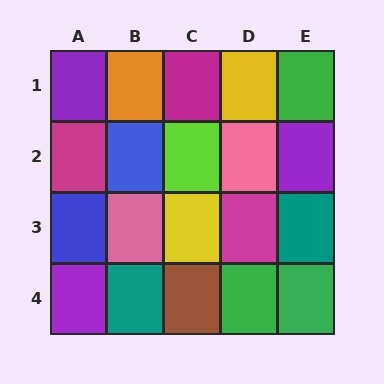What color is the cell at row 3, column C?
Yellow.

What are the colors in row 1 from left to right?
Purple, orange, magenta, yellow, green.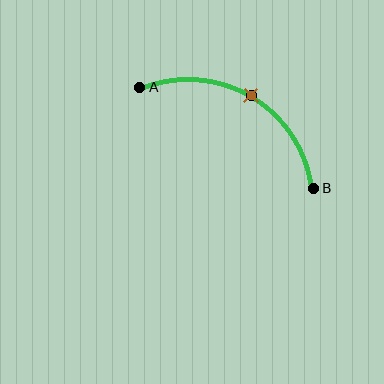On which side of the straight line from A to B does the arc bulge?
The arc bulges above the straight line connecting A and B.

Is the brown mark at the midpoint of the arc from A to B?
Yes. The brown mark lies on the arc at equal arc-length from both A and B — it is the arc midpoint.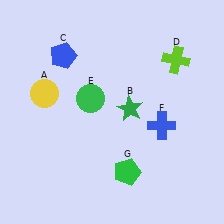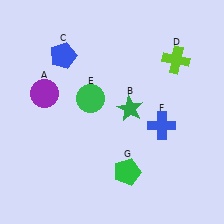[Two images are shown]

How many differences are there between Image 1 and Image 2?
There is 1 difference between the two images.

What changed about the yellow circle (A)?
In Image 1, A is yellow. In Image 2, it changed to purple.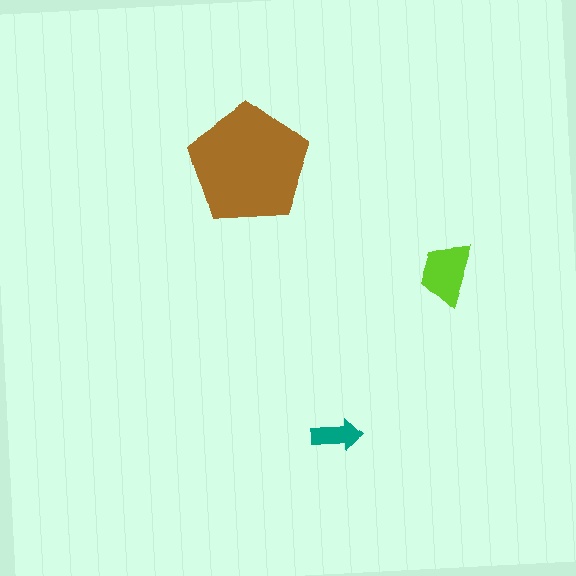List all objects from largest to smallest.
The brown pentagon, the lime trapezoid, the teal arrow.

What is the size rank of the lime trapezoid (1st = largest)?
2nd.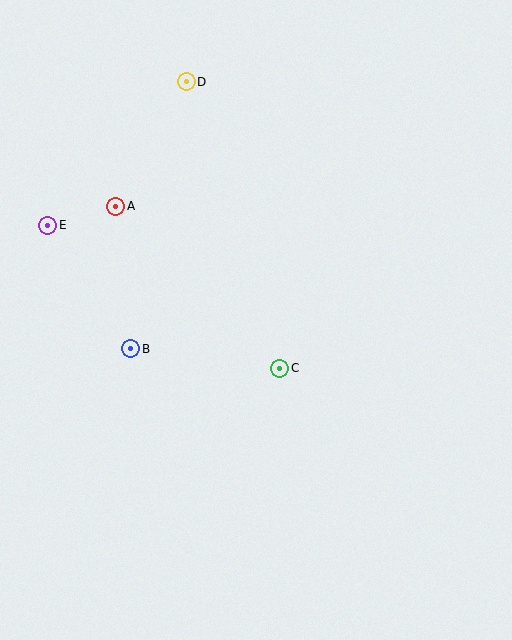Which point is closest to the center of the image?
Point C at (280, 368) is closest to the center.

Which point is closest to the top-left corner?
Point D is closest to the top-left corner.